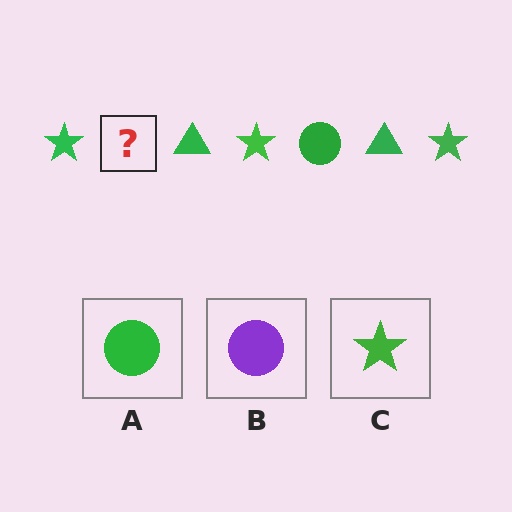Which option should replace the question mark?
Option A.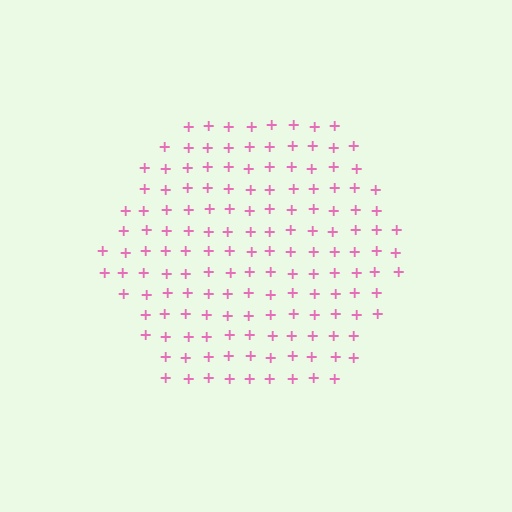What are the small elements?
The small elements are plus signs.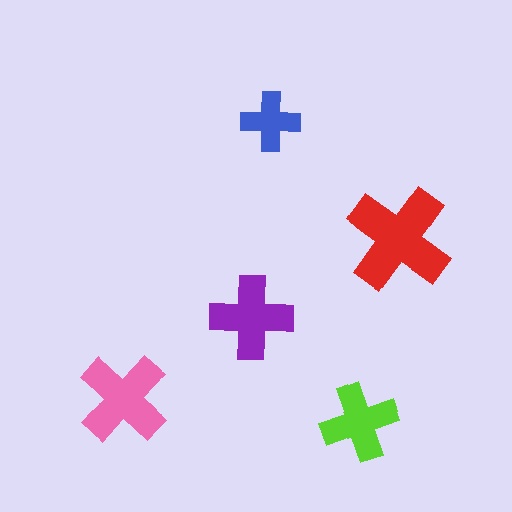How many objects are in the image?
There are 5 objects in the image.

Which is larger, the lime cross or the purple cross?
The purple one.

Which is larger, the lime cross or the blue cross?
The lime one.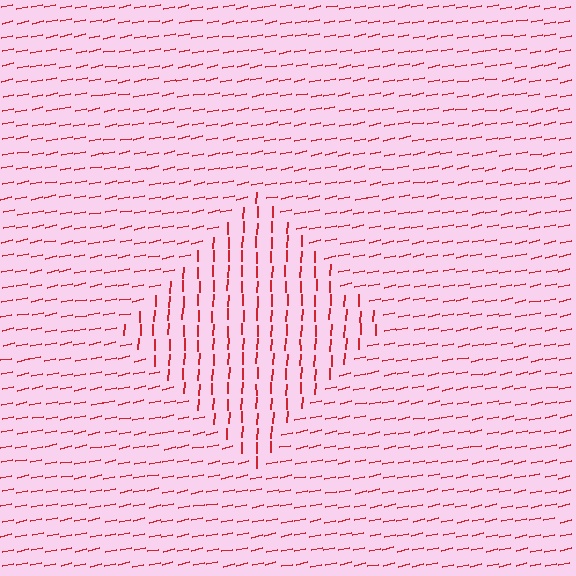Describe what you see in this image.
The image is filled with small red line segments. A diamond region in the image has lines oriented differently from the surrounding lines, creating a visible texture boundary.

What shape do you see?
I see a diamond.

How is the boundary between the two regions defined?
The boundary is defined purely by a change in line orientation (approximately 76 degrees difference). All lines are the same color and thickness.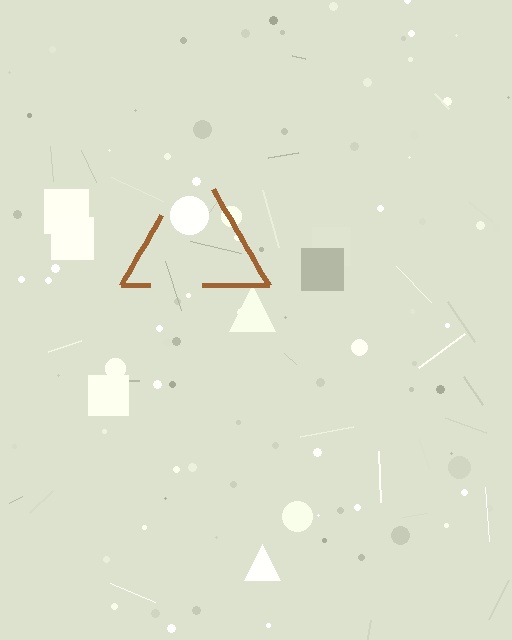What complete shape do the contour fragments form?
The contour fragments form a triangle.